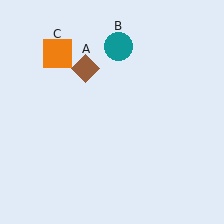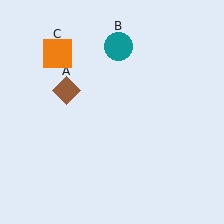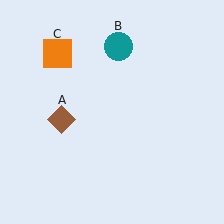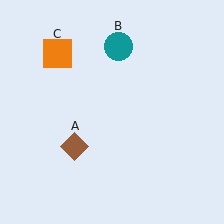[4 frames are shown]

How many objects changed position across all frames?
1 object changed position: brown diamond (object A).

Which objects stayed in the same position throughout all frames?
Teal circle (object B) and orange square (object C) remained stationary.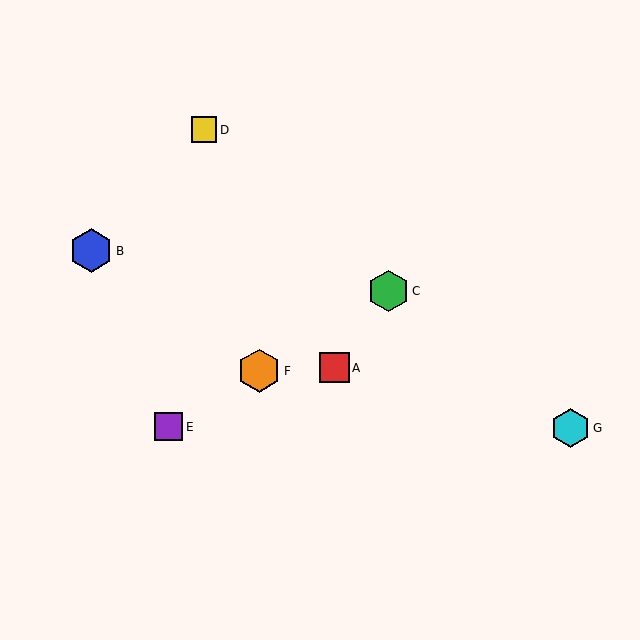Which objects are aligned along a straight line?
Objects C, E, F are aligned along a straight line.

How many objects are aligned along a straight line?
3 objects (C, E, F) are aligned along a straight line.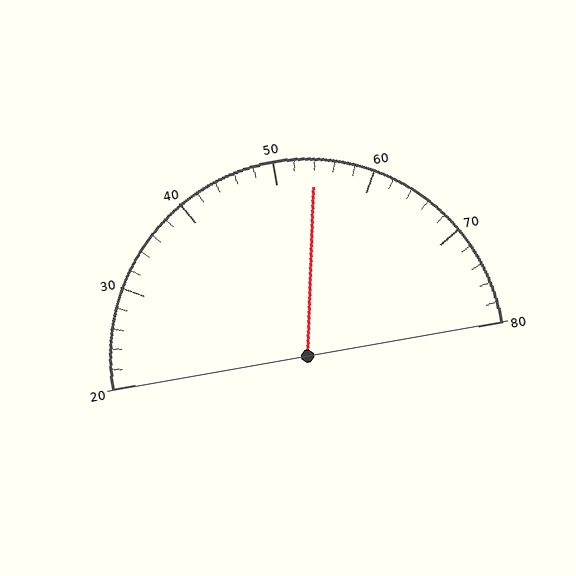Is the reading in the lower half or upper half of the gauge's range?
The reading is in the upper half of the range (20 to 80).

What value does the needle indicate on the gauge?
The needle indicates approximately 54.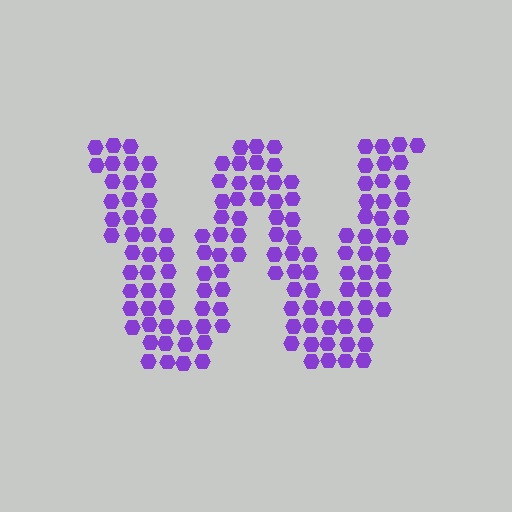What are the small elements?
The small elements are hexagons.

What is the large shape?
The large shape is the letter W.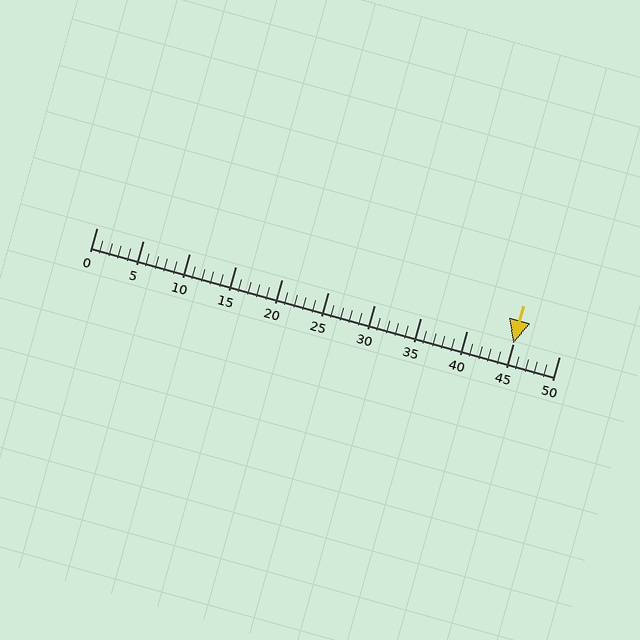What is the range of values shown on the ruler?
The ruler shows values from 0 to 50.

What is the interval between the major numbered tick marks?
The major tick marks are spaced 5 units apart.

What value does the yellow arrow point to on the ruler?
The yellow arrow points to approximately 45.